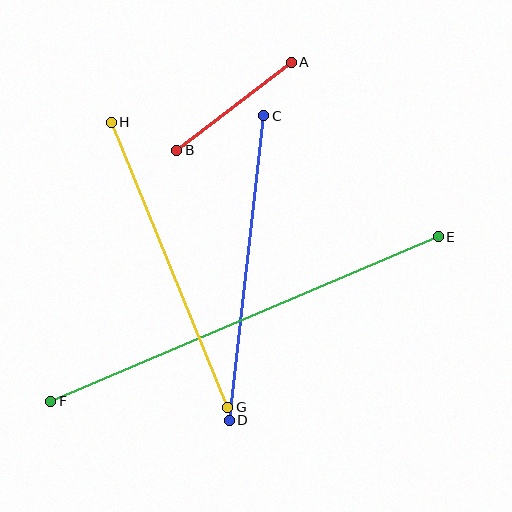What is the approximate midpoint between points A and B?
The midpoint is at approximately (234, 106) pixels.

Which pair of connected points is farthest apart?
Points E and F are farthest apart.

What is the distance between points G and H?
The distance is approximately 308 pixels.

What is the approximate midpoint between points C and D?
The midpoint is at approximately (246, 268) pixels.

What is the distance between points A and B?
The distance is approximately 144 pixels.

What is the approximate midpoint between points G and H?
The midpoint is at approximately (170, 265) pixels.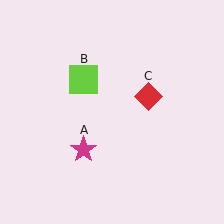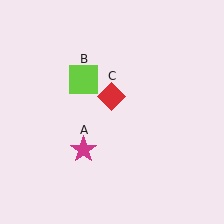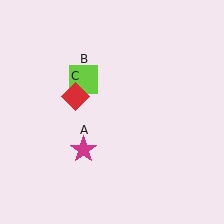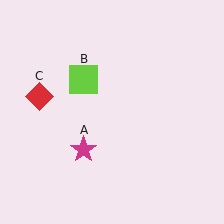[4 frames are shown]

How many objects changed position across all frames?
1 object changed position: red diamond (object C).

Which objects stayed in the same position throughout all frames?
Magenta star (object A) and lime square (object B) remained stationary.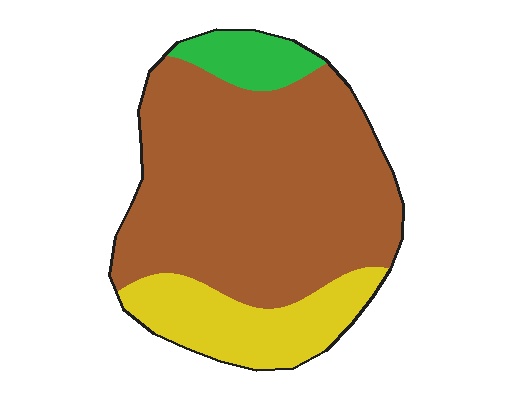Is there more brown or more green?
Brown.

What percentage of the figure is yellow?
Yellow covers roughly 20% of the figure.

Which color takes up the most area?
Brown, at roughly 70%.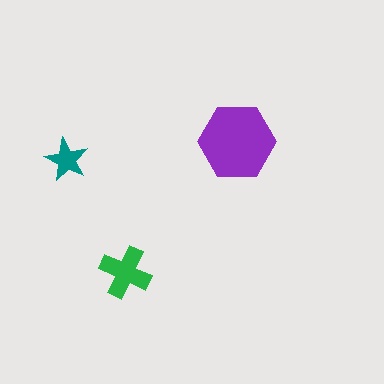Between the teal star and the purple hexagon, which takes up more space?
The purple hexagon.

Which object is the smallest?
The teal star.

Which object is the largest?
The purple hexagon.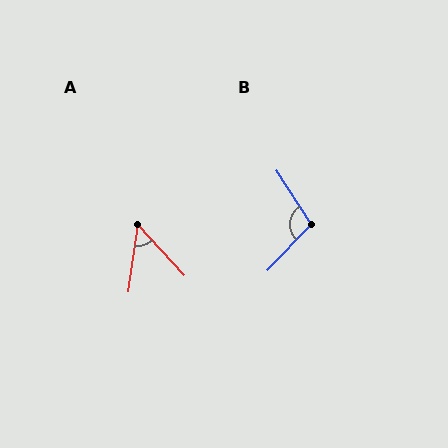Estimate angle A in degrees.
Approximately 51 degrees.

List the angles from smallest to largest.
A (51°), B (103°).